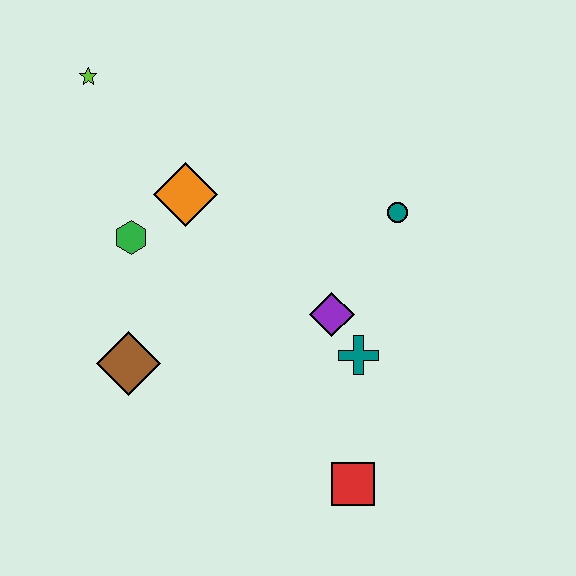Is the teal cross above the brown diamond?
Yes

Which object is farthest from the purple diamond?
The lime star is farthest from the purple diamond.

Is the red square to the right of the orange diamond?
Yes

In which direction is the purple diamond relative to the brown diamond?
The purple diamond is to the right of the brown diamond.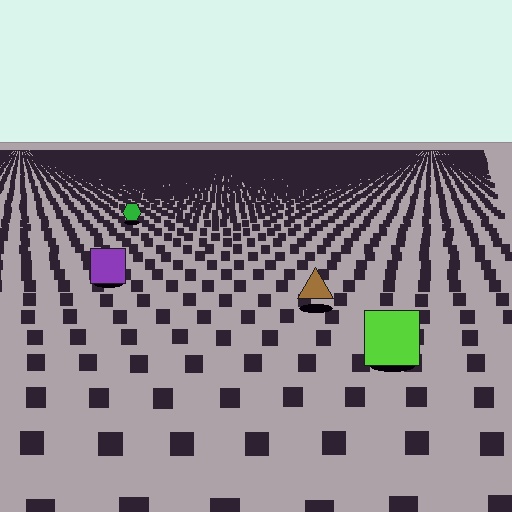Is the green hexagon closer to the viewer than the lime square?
No. The lime square is closer — you can tell from the texture gradient: the ground texture is coarser near it.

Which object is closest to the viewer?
The lime square is closest. The texture marks near it are larger and more spread out.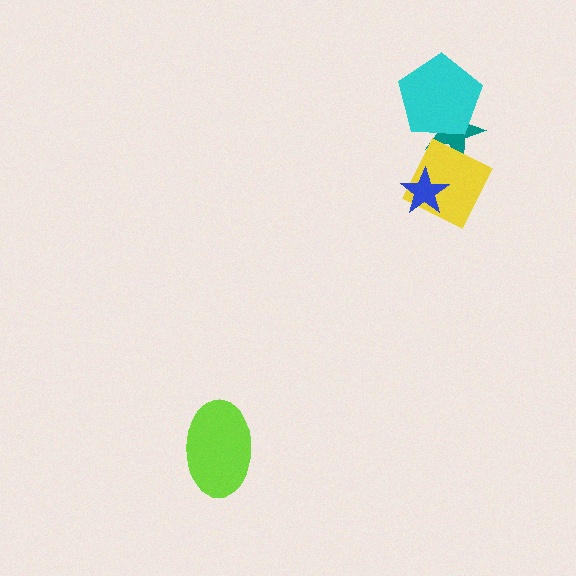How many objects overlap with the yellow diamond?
2 objects overlap with the yellow diamond.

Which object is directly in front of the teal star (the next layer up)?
The yellow diamond is directly in front of the teal star.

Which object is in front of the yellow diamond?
The blue star is in front of the yellow diamond.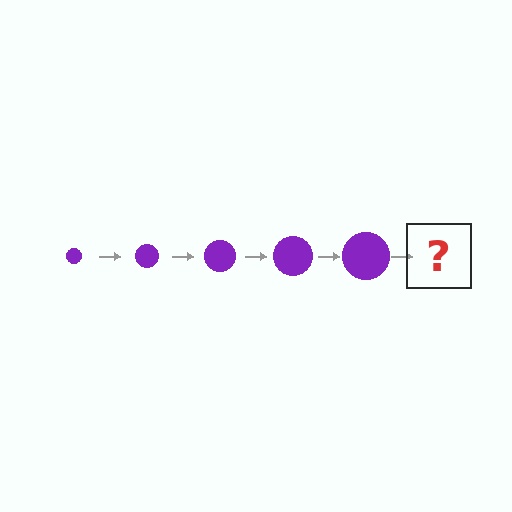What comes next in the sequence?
The next element should be a purple circle, larger than the previous one.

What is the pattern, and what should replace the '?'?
The pattern is that the circle gets progressively larger each step. The '?' should be a purple circle, larger than the previous one.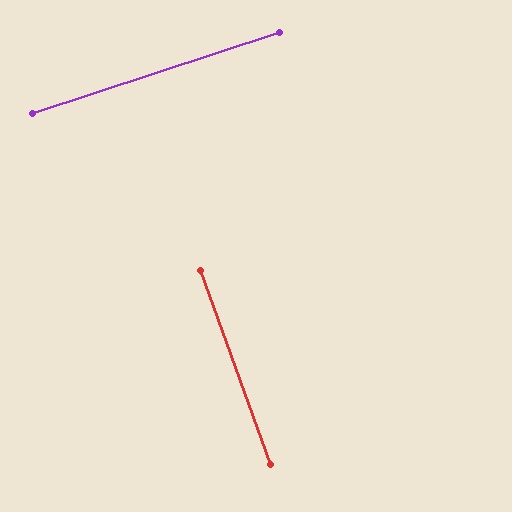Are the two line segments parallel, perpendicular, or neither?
Perpendicular — they meet at approximately 88°.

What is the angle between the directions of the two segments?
Approximately 88 degrees.